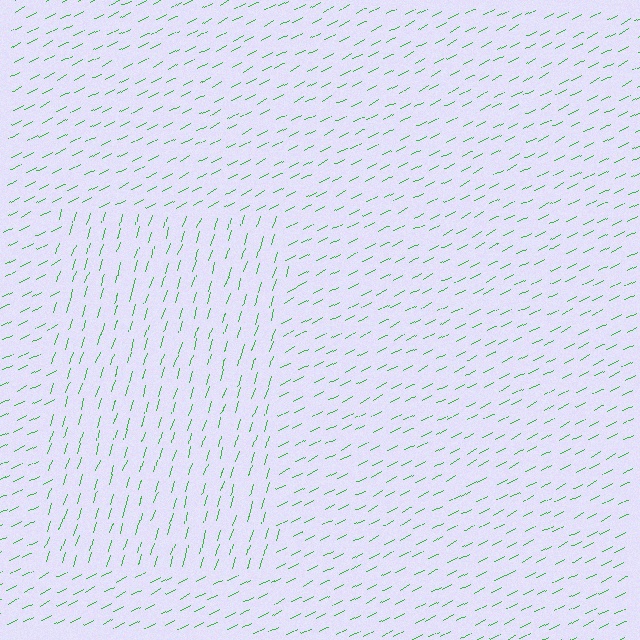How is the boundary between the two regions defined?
The boundary is defined purely by a change in line orientation (approximately 45 degrees difference). All lines are the same color and thickness.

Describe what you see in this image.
The image is filled with small green line segments. A rectangle region in the image has lines oriented differently from the surrounding lines, creating a visible texture boundary.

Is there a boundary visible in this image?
Yes, there is a texture boundary formed by a change in line orientation.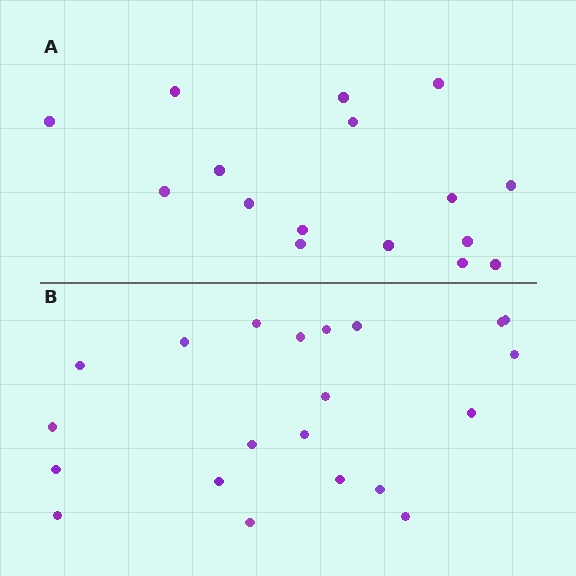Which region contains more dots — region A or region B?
Region B (the bottom region) has more dots.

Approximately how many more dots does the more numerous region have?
Region B has about 5 more dots than region A.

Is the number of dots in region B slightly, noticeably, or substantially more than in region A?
Region B has noticeably more, but not dramatically so. The ratio is roughly 1.3 to 1.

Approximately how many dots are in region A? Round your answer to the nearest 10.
About 20 dots. (The exact count is 16, which rounds to 20.)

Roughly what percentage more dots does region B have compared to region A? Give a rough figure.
About 30% more.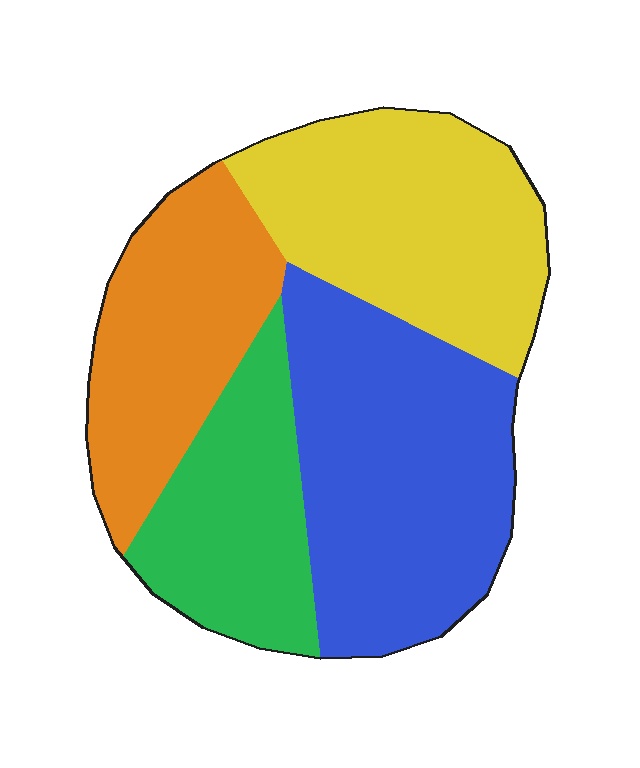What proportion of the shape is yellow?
Yellow takes up about one quarter (1/4) of the shape.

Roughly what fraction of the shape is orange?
Orange takes up less than a quarter of the shape.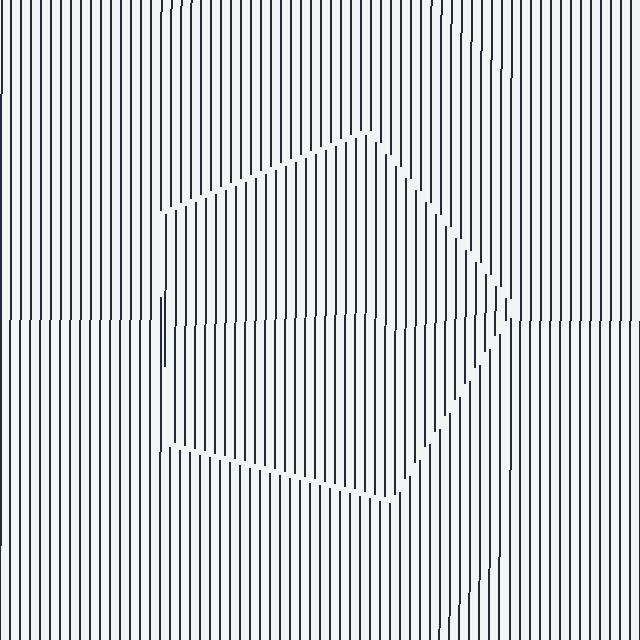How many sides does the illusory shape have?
5 sides — the line-ends trace a pentagon.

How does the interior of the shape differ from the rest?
The interior of the shape contains the same grating, shifted by half a period — the contour is defined by the phase discontinuity where line-ends from the inner and outer gratings abut.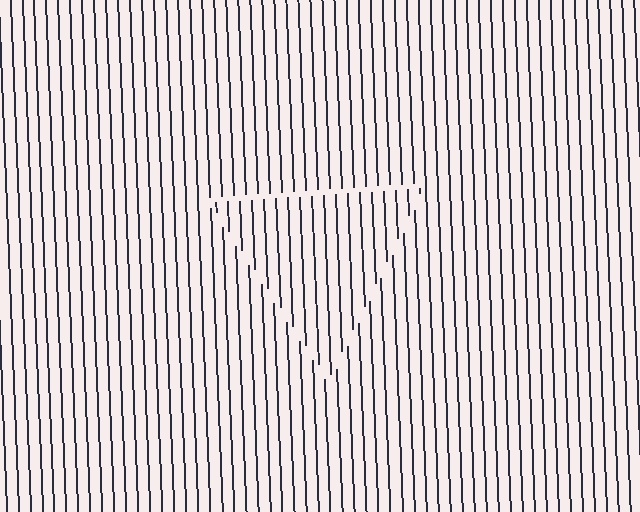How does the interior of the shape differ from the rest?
The interior of the shape contains the same grating, shifted by half a period — the contour is defined by the phase discontinuity where line-ends from the inner and outer gratings abut.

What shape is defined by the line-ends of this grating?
An illusory triangle. The interior of the shape contains the same grating, shifted by half a period — the contour is defined by the phase discontinuity where line-ends from the inner and outer gratings abut.